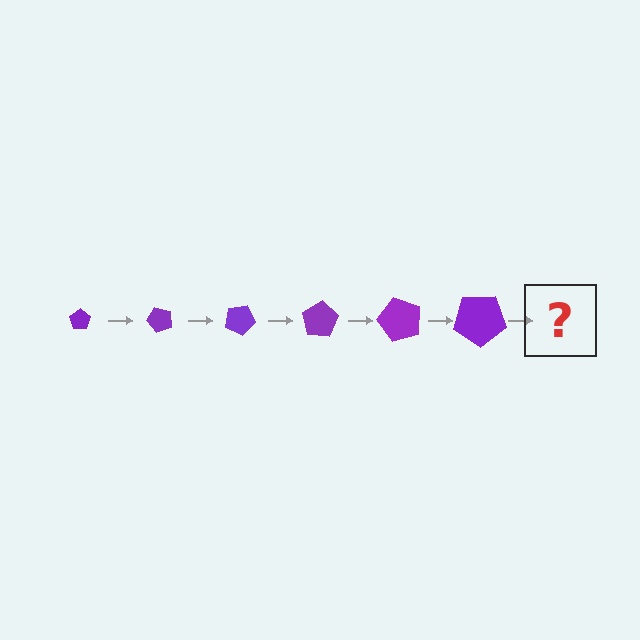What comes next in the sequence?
The next element should be a pentagon, larger than the previous one and rotated 300 degrees from the start.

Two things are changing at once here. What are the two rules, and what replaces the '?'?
The two rules are that the pentagon grows larger each step and it rotates 50 degrees each step. The '?' should be a pentagon, larger than the previous one and rotated 300 degrees from the start.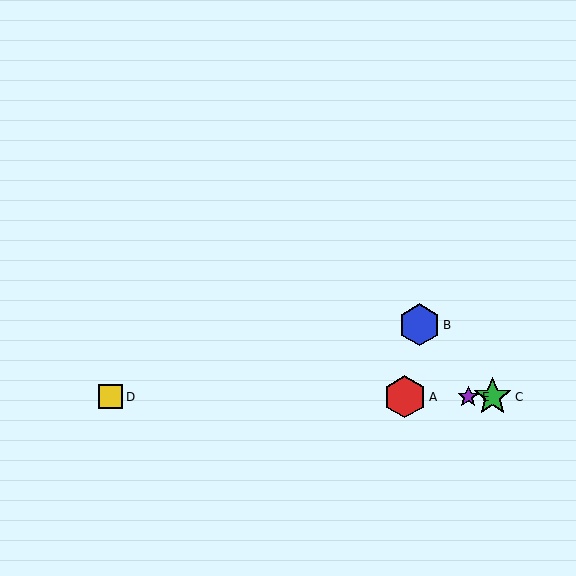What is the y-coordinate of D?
Object D is at y≈397.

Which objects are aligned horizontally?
Objects A, C, D, E are aligned horizontally.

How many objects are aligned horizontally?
4 objects (A, C, D, E) are aligned horizontally.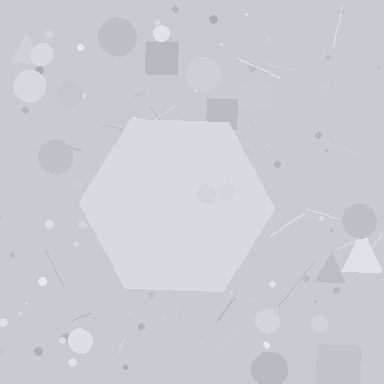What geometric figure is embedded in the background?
A hexagon is embedded in the background.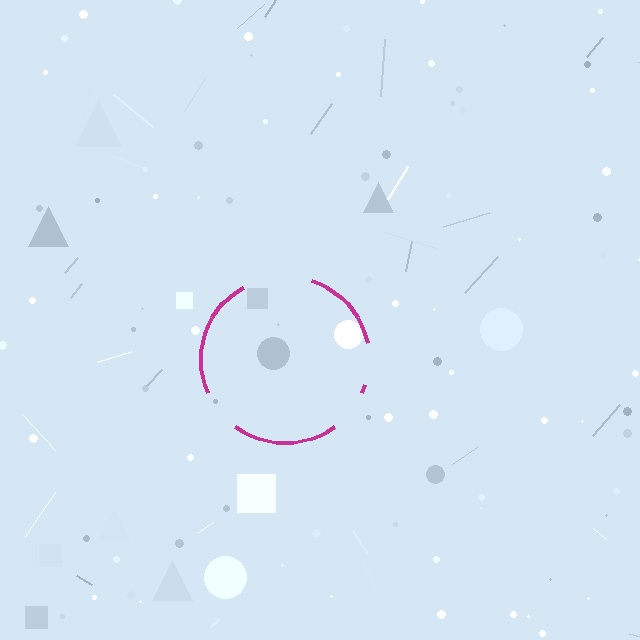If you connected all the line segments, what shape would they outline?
They would outline a circle.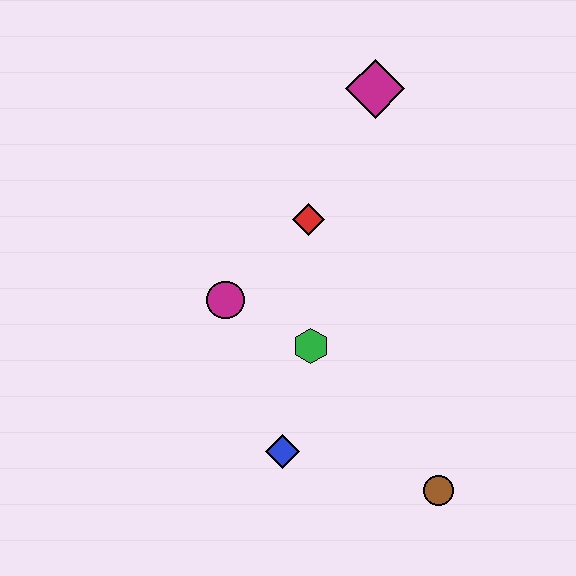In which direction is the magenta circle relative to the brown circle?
The magenta circle is to the left of the brown circle.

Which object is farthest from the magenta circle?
The brown circle is farthest from the magenta circle.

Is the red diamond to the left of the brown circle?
Yes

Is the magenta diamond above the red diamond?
Yes